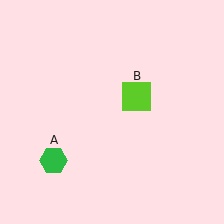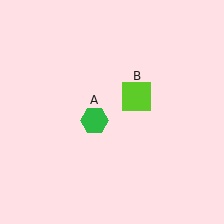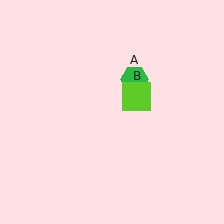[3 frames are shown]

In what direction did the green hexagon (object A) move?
The green hexagon (object A) moved up and to the right.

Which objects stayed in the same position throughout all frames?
Lime square (object B) remained stationary.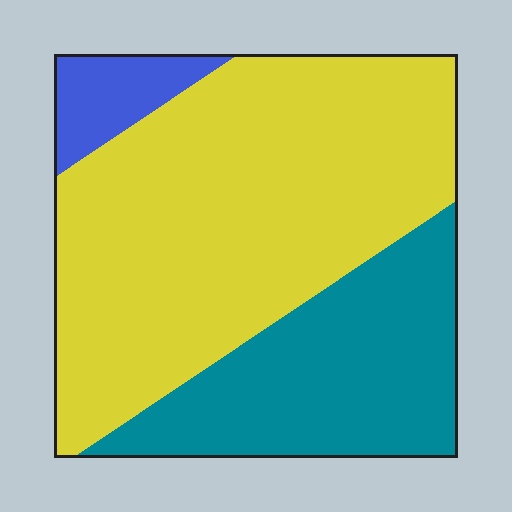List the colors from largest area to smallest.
From largest to smallest: yellow, teal, blue.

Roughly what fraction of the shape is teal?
Teal covers around 30% of the shape.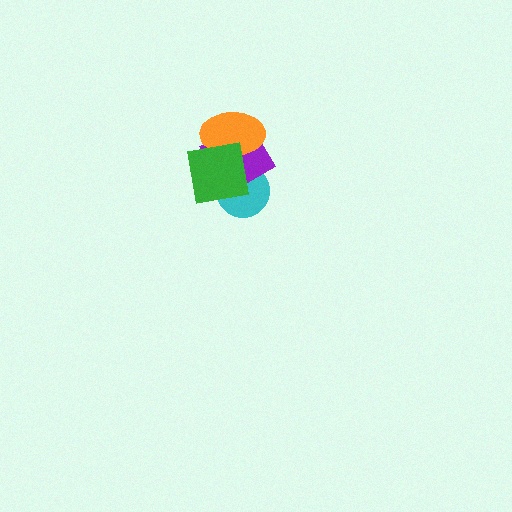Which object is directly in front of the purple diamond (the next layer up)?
The orange ellipse is directly in front of the purple diamond.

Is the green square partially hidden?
No, no other shape covers it.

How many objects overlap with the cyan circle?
2 objects overlap with the cyan circle.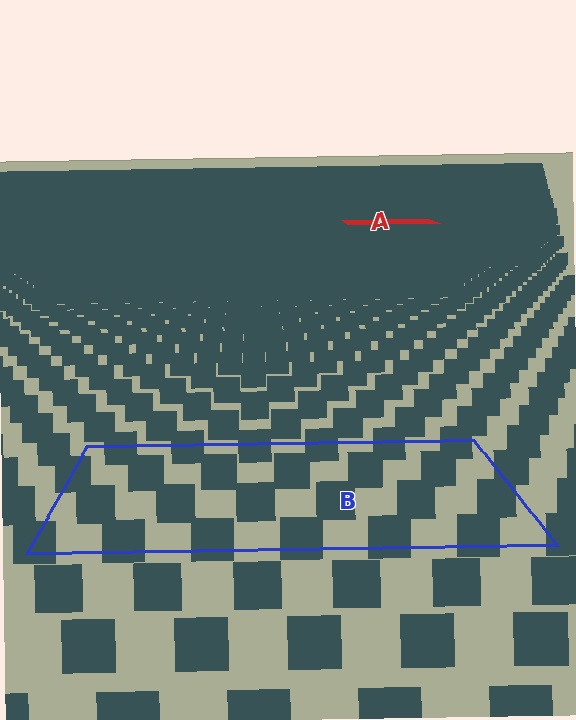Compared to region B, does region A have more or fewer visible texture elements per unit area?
Region A has more texture elements per unit area — they are packed more densely because it is farther away.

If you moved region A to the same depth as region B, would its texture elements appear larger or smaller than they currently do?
They would appear larger. At a closer depth, the same texture elements are projected at a bigger on-screen size.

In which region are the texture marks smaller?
The texture marks are smaller in region A, because it is farther away.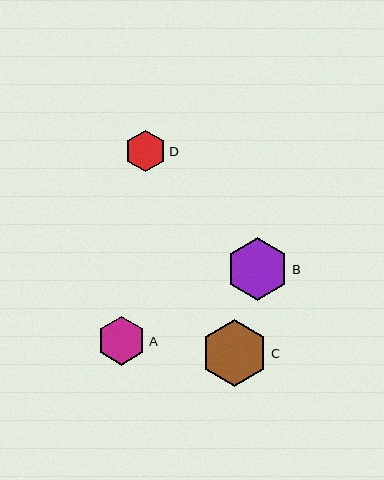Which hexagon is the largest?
Hexagon C is the largest with a size of approximately 67 pixels.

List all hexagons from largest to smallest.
From largest to smallest: C, B, A, D.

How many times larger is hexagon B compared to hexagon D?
Hexagon B is approximately 1.5 times the size of hexagon D.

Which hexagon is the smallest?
Hexagon D is the smallest with a size of approximately 41 pixels.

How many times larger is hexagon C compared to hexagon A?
Hexagon C is approximately 1.4 times the size of hexagon A.